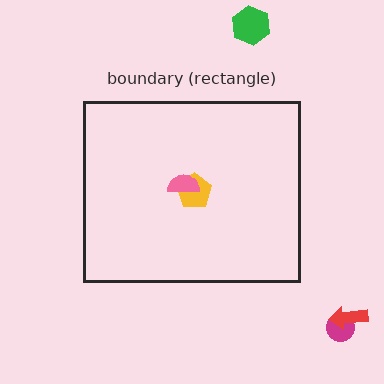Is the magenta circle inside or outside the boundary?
Outside.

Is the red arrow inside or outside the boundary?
Outside.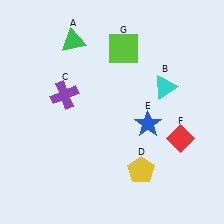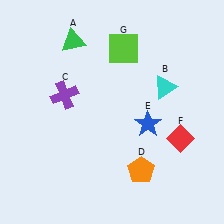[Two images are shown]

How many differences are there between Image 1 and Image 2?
There is 1 difference between the two images.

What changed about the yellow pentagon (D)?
In Image 1, D is yellow. In Image 2, it changed to orange.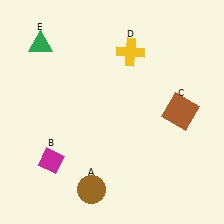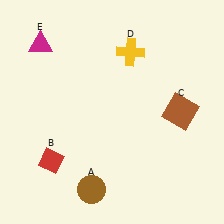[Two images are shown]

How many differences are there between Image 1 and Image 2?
There are 2 differences between the two images.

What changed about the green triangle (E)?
In Image 1, E is green. In Image 2, it changed to magenta.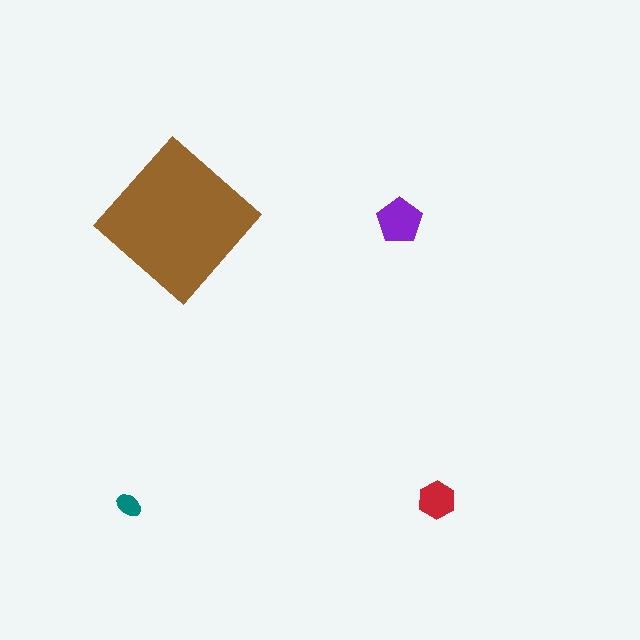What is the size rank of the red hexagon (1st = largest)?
3rd.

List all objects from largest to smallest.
The brown diamond, the purple pentagon, the red hexagon, the teal ellipse.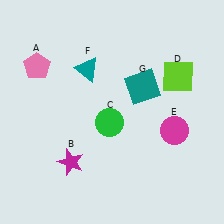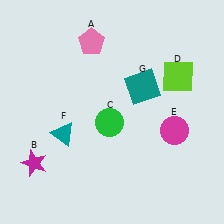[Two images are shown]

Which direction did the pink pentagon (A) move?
The pink pentagon (A) moved right.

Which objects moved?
The objects that moved are: the pink pentagon (A), the magenta star (B), the teal triangle (F).